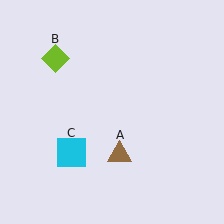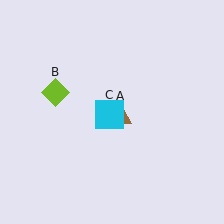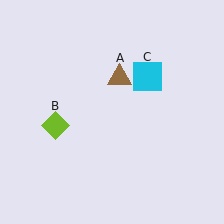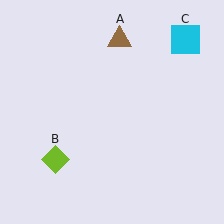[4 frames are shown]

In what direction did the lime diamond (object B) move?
The lime diamond (object B) moved down.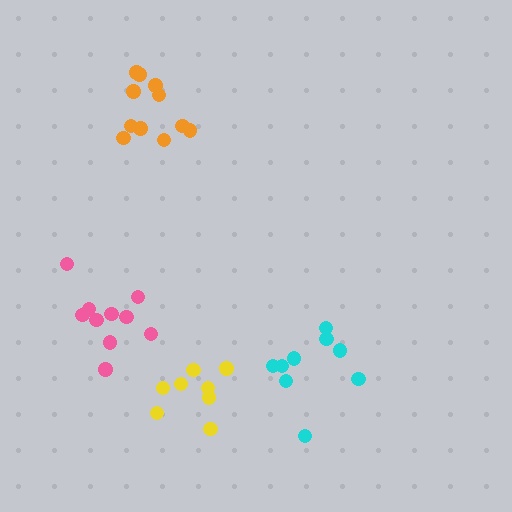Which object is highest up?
The orange cluster is topmost.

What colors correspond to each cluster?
The clusters are colored: yellow, pink, cyan, orange.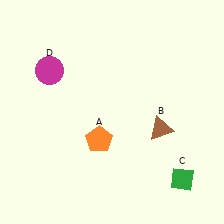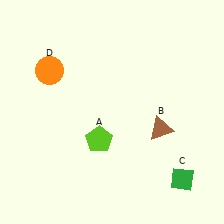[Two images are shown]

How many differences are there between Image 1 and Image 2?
There are 2 differences between the two images.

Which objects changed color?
A changed from orange to lime. D changed from magenta to orange.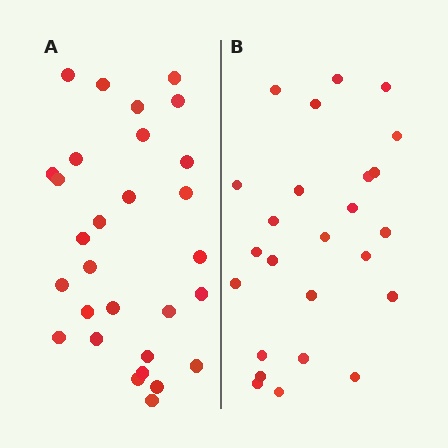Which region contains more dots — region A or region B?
Region A (the left region) has more dots.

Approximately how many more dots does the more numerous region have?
Region A has about 4 more dots than region B.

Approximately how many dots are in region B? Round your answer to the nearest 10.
About 20 dots. (The exact count is 25, which rounds to 20.)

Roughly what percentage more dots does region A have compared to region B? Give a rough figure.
About 15% more.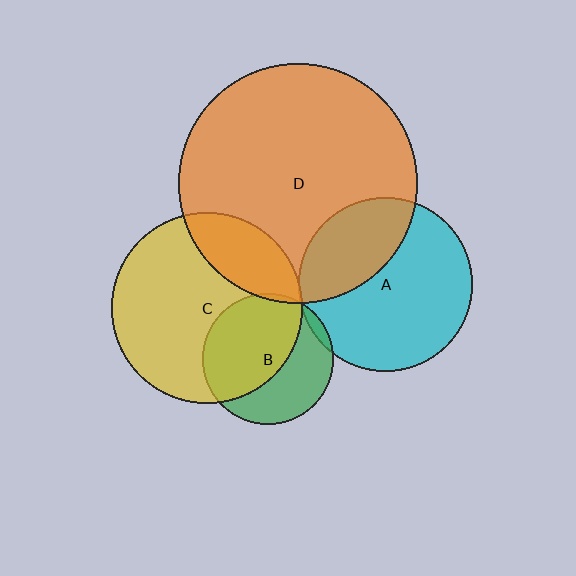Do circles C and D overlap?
Yes.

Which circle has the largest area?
Circle D (orange).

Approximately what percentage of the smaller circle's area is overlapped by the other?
Approximately 20%.